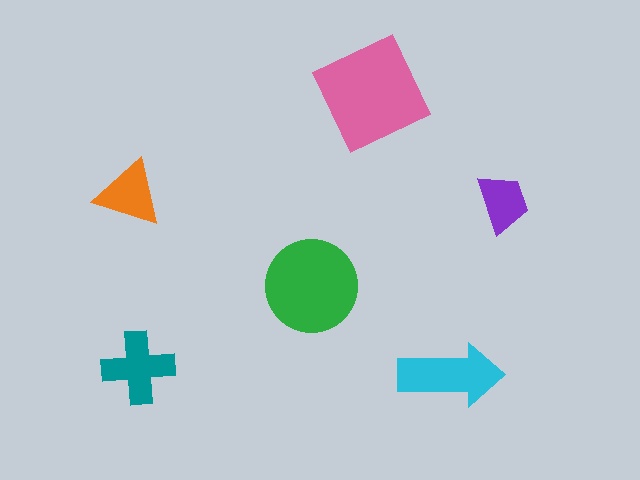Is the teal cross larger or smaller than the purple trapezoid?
Larger.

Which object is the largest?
The pink square.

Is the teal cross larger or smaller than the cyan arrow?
Smaller.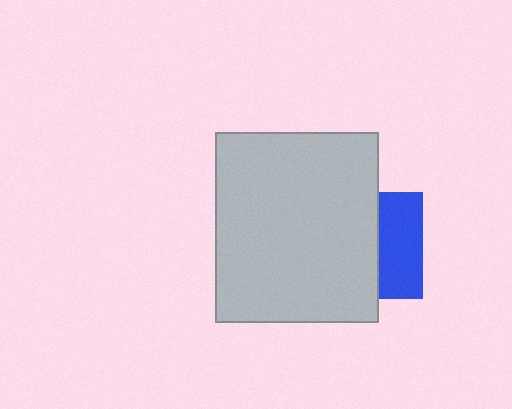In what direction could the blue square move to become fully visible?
The blue square could move right. That would shift it out from behind the light gray rectangle entirely.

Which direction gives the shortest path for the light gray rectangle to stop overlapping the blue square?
Moving left gives the shortest separation.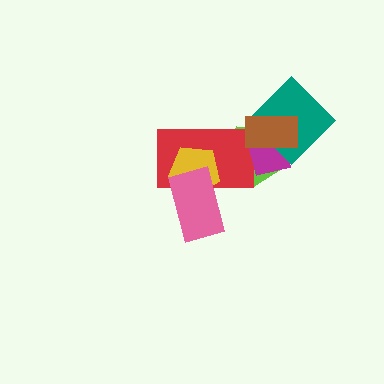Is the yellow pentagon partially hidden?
Yes, it is partially covered by another shape.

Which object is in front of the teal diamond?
The brown rectangle is in front of the teal diamond.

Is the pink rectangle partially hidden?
No, no other shape covers it.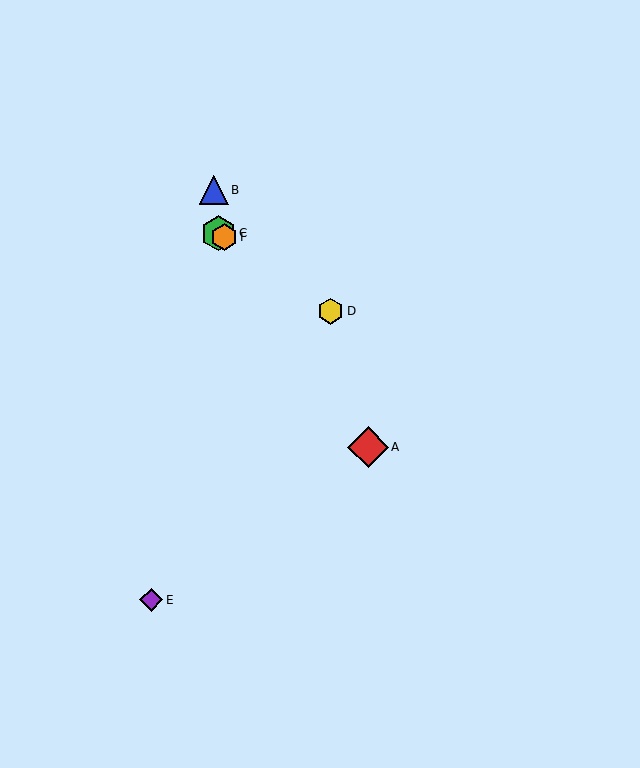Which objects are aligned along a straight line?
Objects C, D, F are aligned along a straight line.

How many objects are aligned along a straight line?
3 objects (C, D, F) are aligned along a straight line.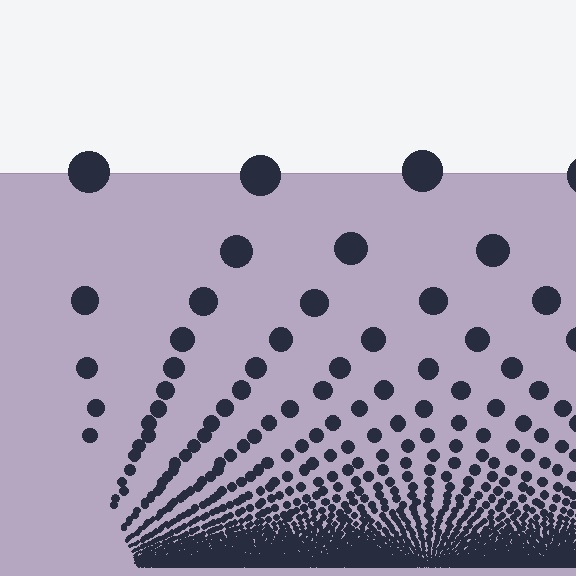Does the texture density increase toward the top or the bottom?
Density increases toward the bottom.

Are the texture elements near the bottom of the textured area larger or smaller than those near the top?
Smaller. The gradient is inverted — elements near the bottom are smaller and denser.